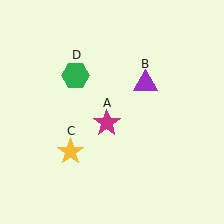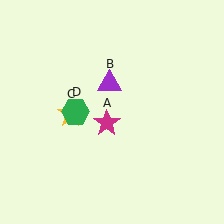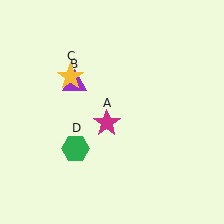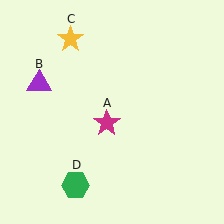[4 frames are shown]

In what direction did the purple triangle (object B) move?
The purple triangle (object B) moved left.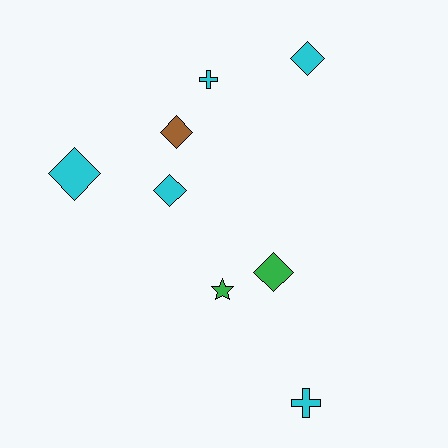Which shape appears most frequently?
Diamond, with 5 objects.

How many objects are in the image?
There are 8 objects.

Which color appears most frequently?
Cyan, with 5 objects.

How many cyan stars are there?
There are no cyan stars.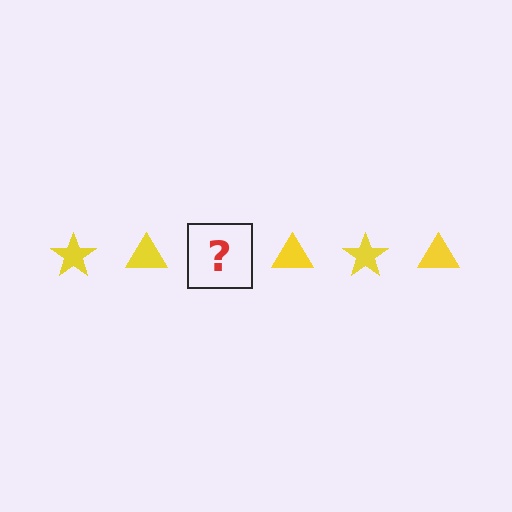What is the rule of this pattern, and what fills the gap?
The rule is that the pattern cycles through star, triangle shapes in yellow. The gap should be filled with a yellow star.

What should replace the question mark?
The question mark should be replaced with a yellow star.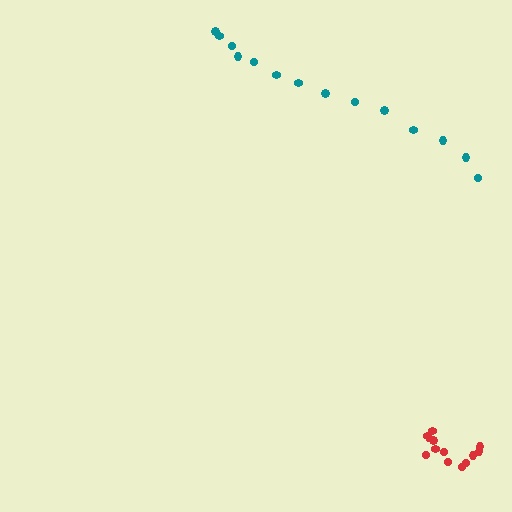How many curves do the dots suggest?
There are 2 distinct paths.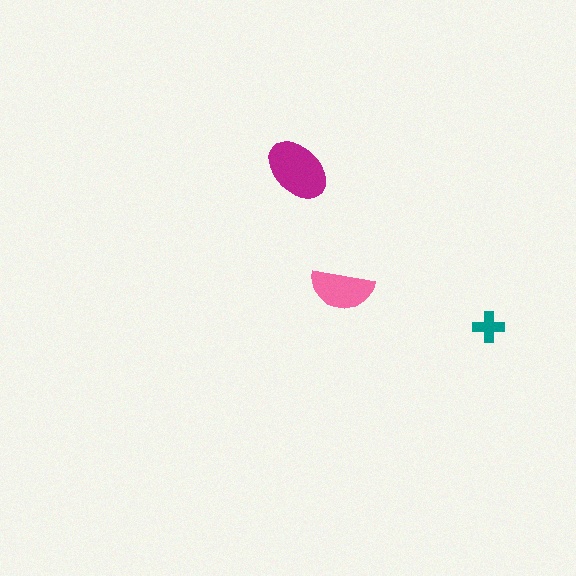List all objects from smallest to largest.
The teal cross, the pink semicircle, the magenta ellipse.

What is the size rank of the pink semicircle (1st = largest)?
2nd.